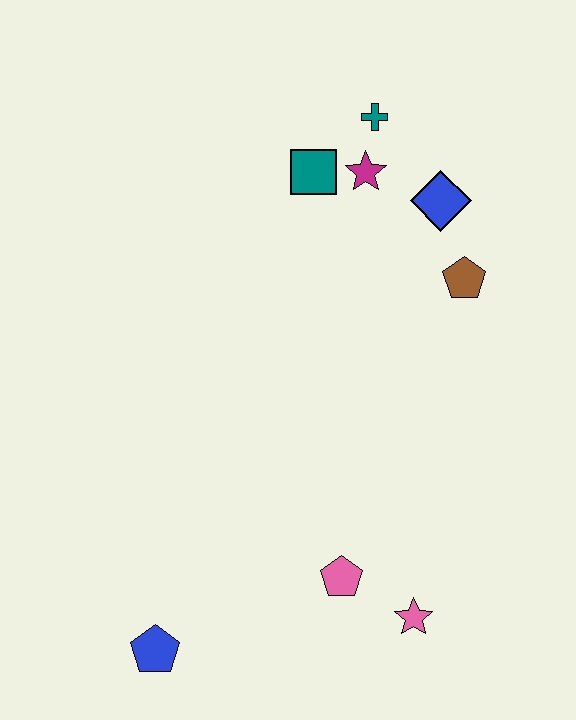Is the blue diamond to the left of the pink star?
No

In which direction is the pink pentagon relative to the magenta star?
The pink pentagon is below the magenta star.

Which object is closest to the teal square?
The magenta star is closest to the teal square.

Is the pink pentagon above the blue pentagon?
Yes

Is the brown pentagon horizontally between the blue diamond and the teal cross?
No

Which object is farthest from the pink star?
The teal cross is farthest from the pink star.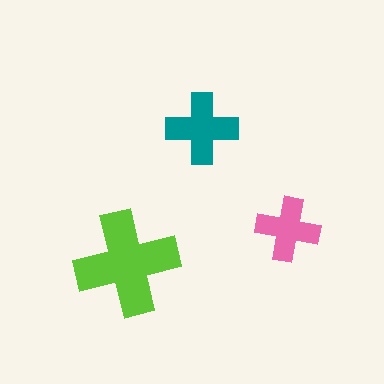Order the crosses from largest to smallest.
the lime one, the teal one, the pink one.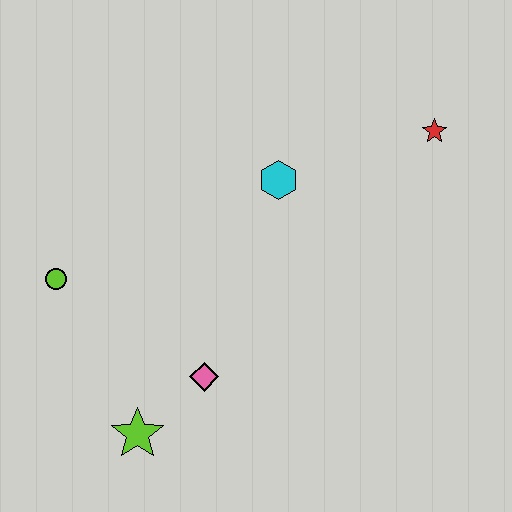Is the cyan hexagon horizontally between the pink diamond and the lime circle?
No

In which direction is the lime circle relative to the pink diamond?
The lime circle is to the left of the pink diamond.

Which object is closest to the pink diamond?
The lime star is closest to the pink diamond.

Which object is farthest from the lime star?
The red star is farthest from the lime star.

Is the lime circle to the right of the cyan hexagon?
No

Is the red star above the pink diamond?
Yes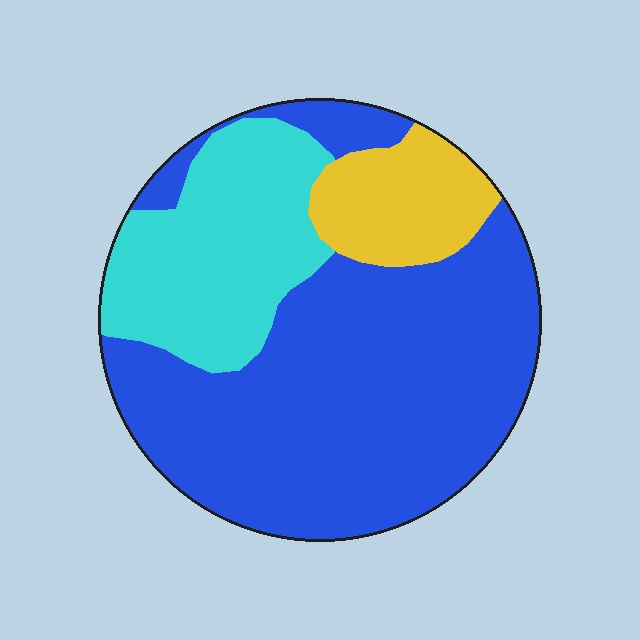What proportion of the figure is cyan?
Cyan covers about 25% of the figure.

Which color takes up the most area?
Blue, at roughly 65%.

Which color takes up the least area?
Yellow, at roughly 10%.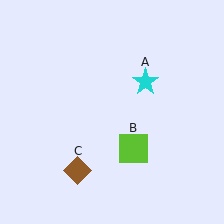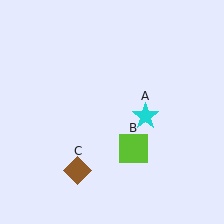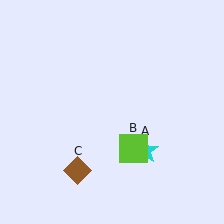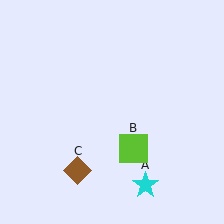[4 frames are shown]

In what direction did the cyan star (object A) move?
The cyan star (object A) moved down.